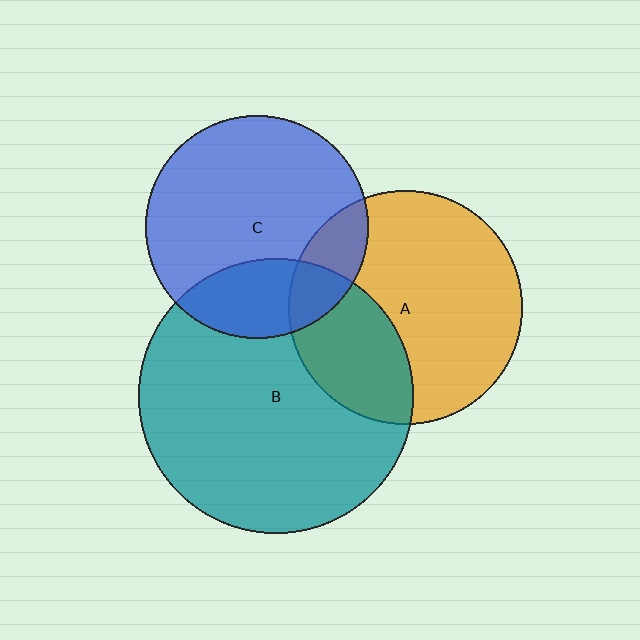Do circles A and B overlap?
Yes.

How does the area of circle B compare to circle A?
Approximately 1.4 times.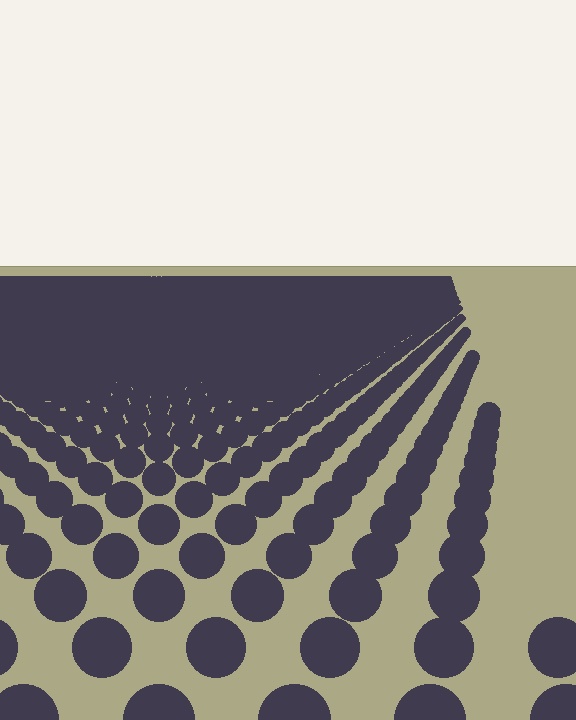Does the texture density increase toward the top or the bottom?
Density increases toward the top.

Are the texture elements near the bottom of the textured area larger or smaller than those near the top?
Larger. Near the bottom, elements are closer to the viewer and appear at a bigger on-screen size.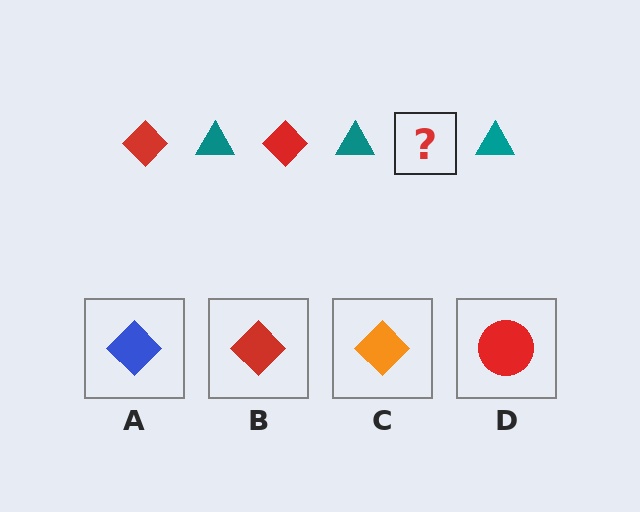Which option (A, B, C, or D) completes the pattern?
B.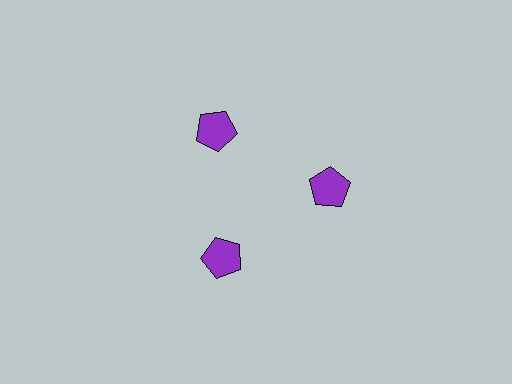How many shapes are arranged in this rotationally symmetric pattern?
There are 3 shapes, arranged in 3 groups of 1.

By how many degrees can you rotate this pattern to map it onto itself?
The pattern maps onto itself every 120 degrees of rotation.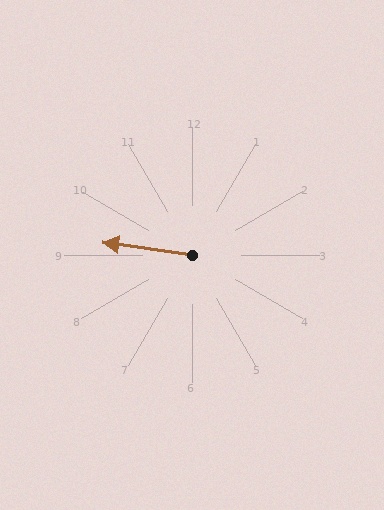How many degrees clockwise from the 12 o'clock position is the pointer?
Approximately 278 degrees.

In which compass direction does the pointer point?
West.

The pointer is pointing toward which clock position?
Roughly 9 o'clock.